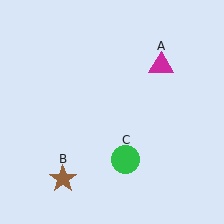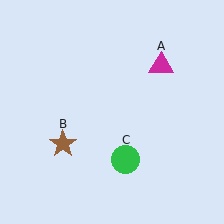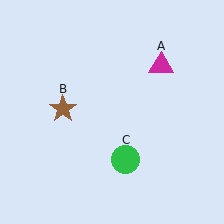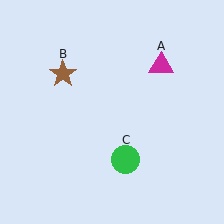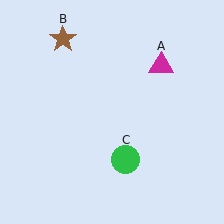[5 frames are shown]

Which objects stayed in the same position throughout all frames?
Magenta triangle (object A) and green circle (object C) remained stationary.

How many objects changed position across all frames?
1 object changed position: brown star (object B).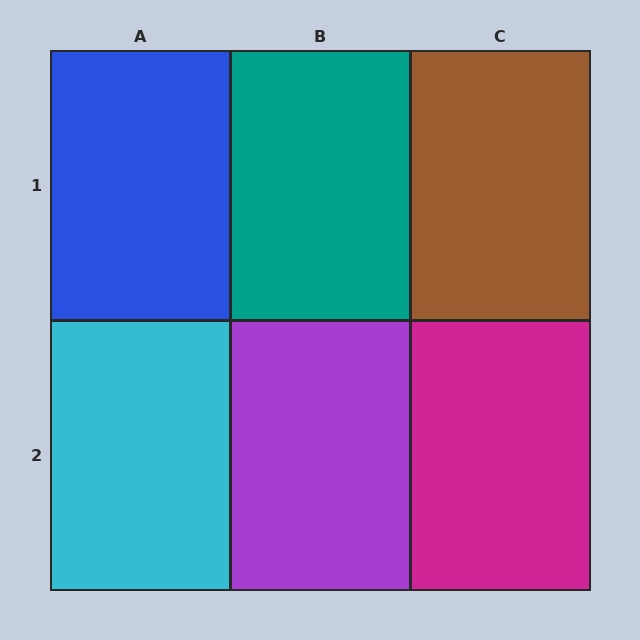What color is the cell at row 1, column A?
Blue.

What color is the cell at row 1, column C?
Brown.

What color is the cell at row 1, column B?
Teal.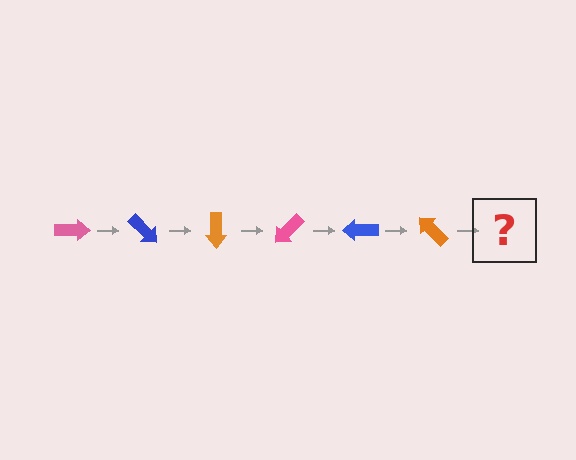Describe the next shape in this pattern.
It should be a pink arrow, rotated 270 degrees from the start.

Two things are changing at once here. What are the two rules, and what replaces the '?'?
The two rules are that it rotates 45 degrees each step and the color cycles through pink, blue, and orange. The '?' should be a pink arrow, rotated 270 degrees from the start.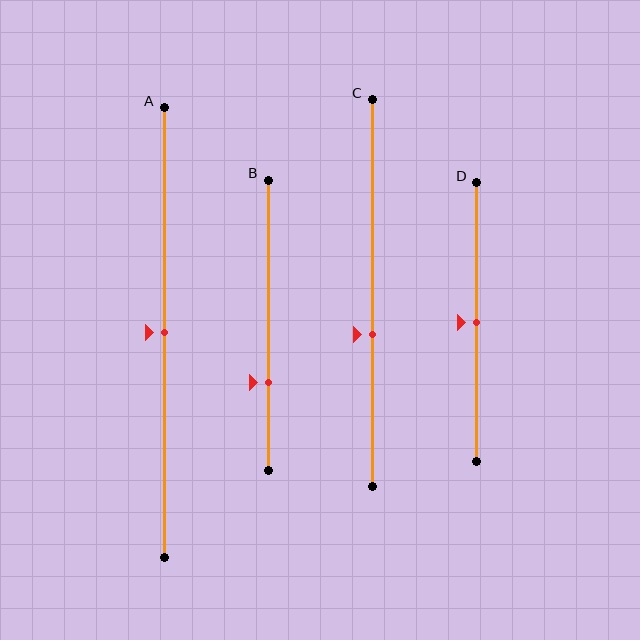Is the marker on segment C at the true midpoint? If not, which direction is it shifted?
No, the marker on segment C is shifted downward by about 11% of the segment length.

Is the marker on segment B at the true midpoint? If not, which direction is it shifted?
No, the marker on segment B is shifted downward by about 20% of the segment length.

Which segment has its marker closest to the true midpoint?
Segment A has its marker closest to the true midpoint.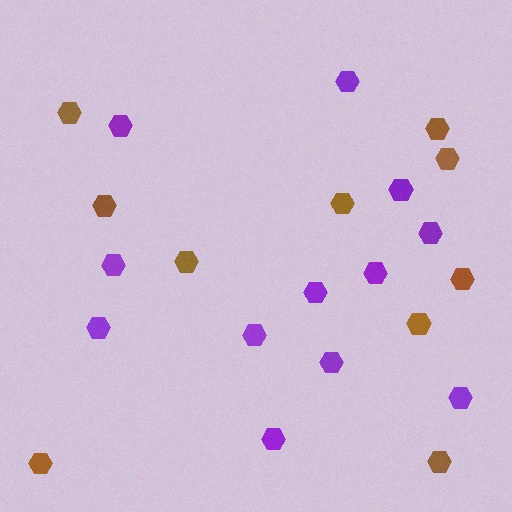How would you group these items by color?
There are 2 groups: one group of brown hexagons (10) and one group of purple hexagons (12).